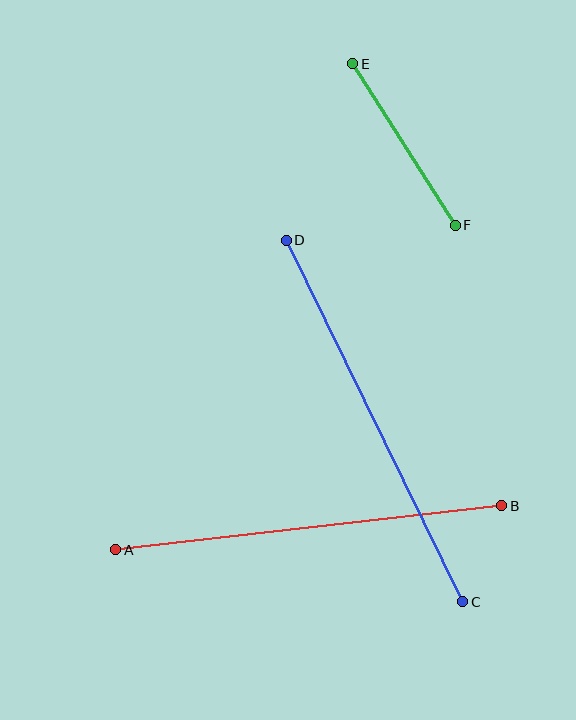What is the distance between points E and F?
The distance is approximately 191 pixels.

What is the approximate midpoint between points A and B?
The midpoint is at approximately (309, 528) pixels.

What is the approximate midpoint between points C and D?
The midpoint is at approximately (375, 421) pixels.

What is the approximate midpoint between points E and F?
The midpoint is at approximately (404, 144) pixels.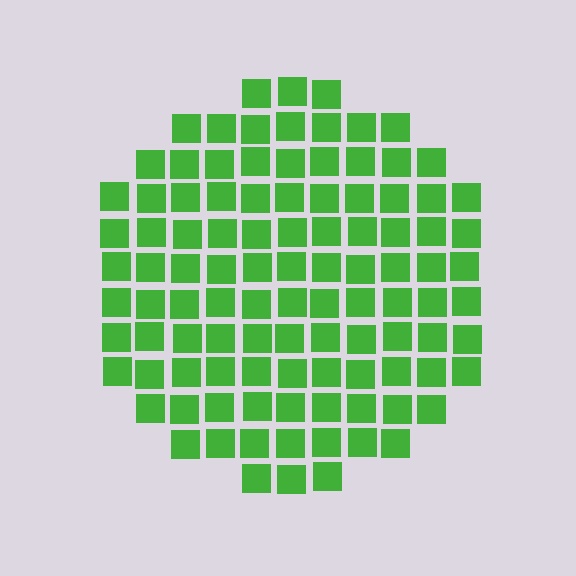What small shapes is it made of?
It is made of small squares.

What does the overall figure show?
The overall figure shows a circle.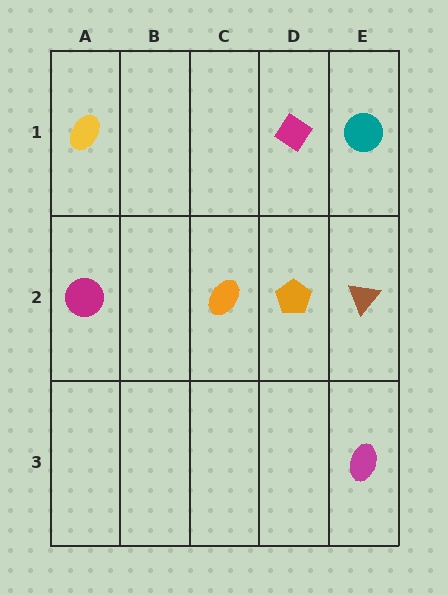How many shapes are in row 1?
3 shapes.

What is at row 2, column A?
A magenta circle.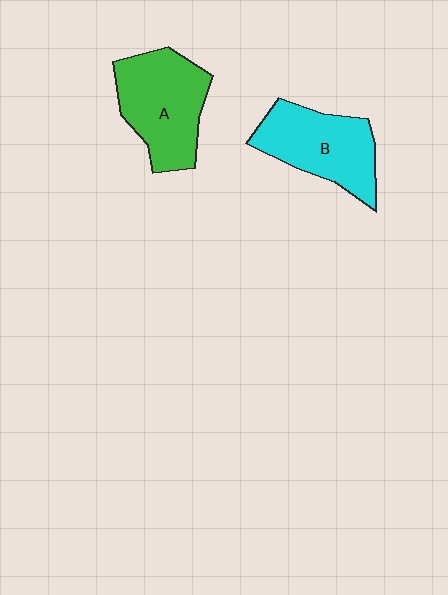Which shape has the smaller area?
Shape B (cyan).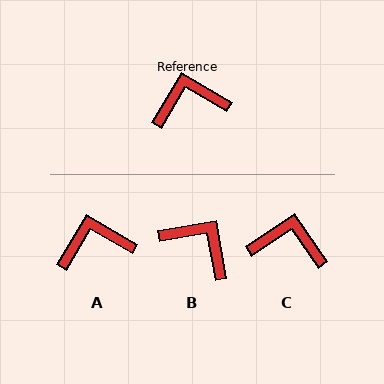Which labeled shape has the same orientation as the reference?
A.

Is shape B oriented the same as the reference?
No, it is off by about 50 degrees.